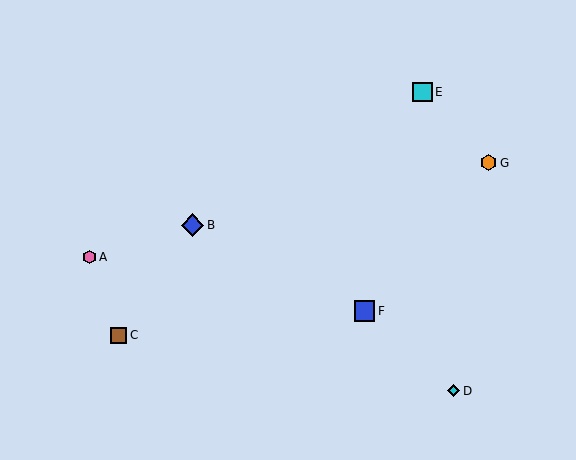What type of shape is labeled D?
Shape D is a cyan diamond.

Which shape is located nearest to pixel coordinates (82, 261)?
The pink hexagon (labeled A) at (90, 257) is nearest to that location.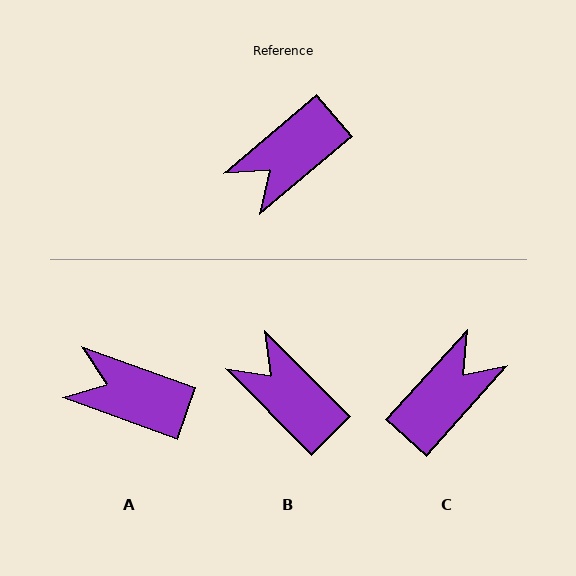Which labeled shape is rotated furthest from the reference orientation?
C, about 172 degrees away.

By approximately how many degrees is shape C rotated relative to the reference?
Approximately 172 degrees clockwise.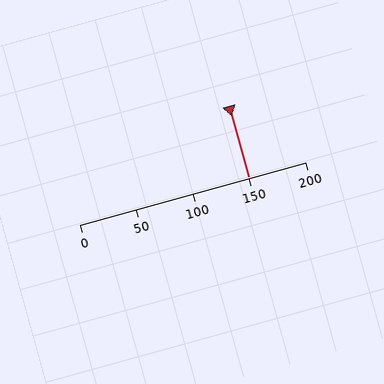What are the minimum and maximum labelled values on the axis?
The axis runs from 0 to 200.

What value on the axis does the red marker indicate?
The marker indicates approximately 150.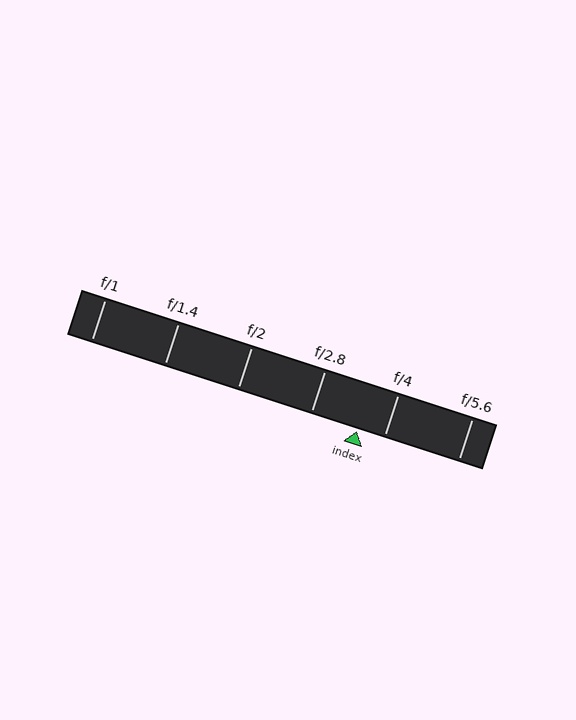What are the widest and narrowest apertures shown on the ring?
The widest aperture shown is f/1 and the narrowest is f/5.6.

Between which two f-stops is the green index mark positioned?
The index mark is between f/2.8 and f/4.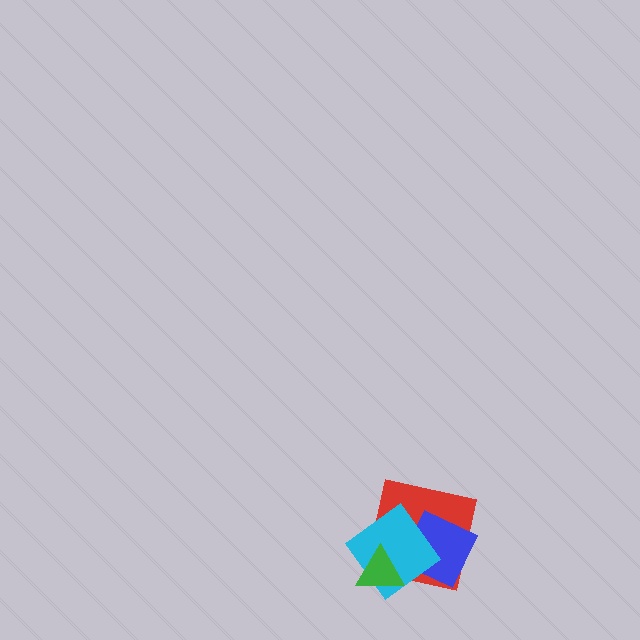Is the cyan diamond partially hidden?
Yes, it is partially covered by another shape.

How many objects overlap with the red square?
3 objects overlap with the red square.